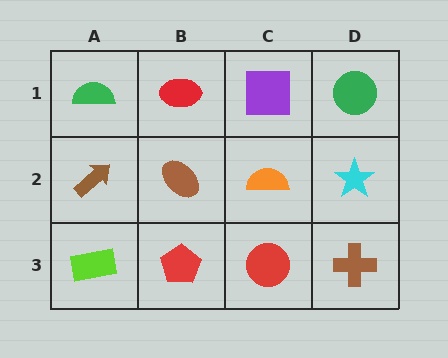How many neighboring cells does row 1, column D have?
2.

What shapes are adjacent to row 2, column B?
A red ellipse (row 1, column B), a red pentagon (row 3, column B), a brown arrow (row 2, column A), an orange semicircle (row 2, column C).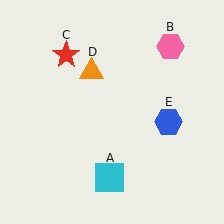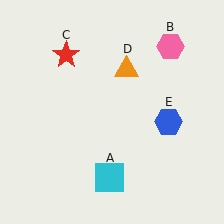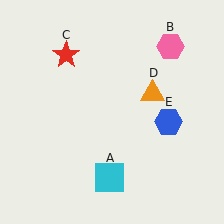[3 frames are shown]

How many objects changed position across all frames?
1 object changed position: orange triangle (object D).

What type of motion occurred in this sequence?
The orange triangle (object D) rotated clockwise around the center of the scene.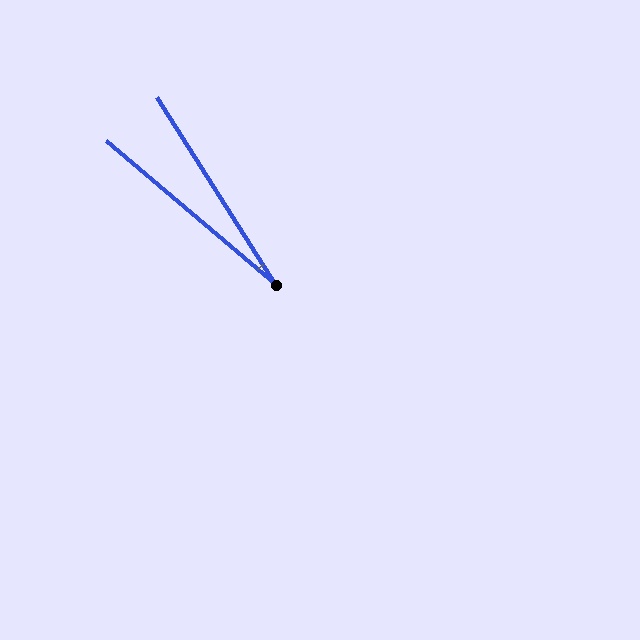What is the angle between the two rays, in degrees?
Approximately 17 degrees.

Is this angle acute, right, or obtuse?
It is acute.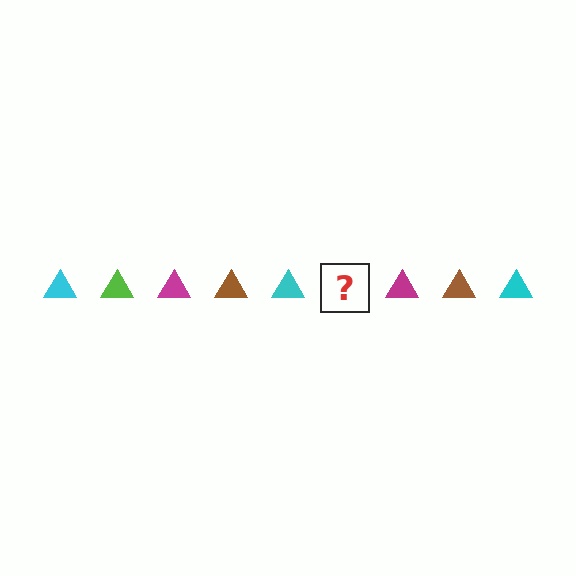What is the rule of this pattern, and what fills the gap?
The rule is that the pattern cycles through cyan, lime, magenta, brown triangles. The gap should be filled with a lime triangle.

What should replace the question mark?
The question mark should be replaced with a lime triangle.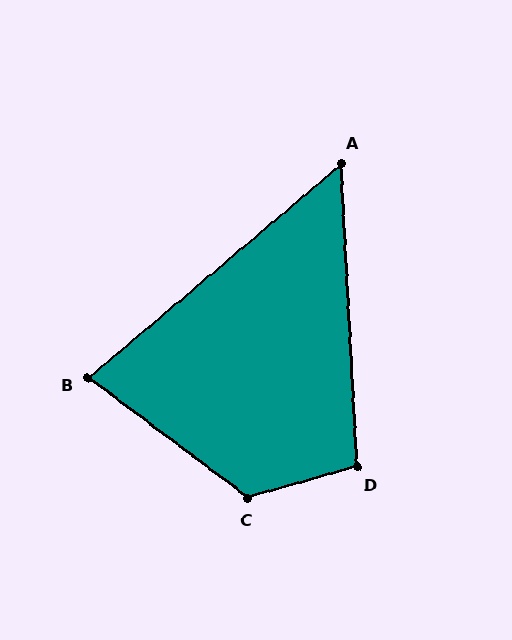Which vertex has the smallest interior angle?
A, at approximately 53 degrees.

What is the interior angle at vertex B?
Approximately 77 degrees (acute).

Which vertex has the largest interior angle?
C, at approximately 127 degrees.